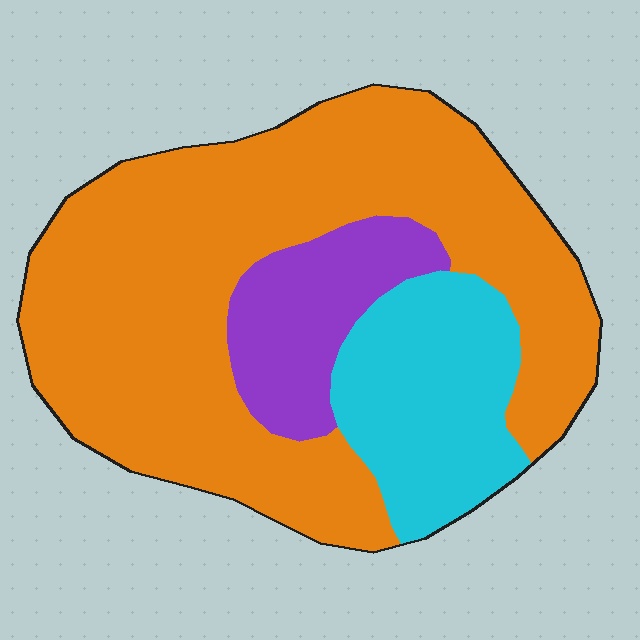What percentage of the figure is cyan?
Cyan covers 20% of the figure.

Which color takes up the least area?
Purple, at roughly 15%.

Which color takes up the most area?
Orange, at roughly 65%.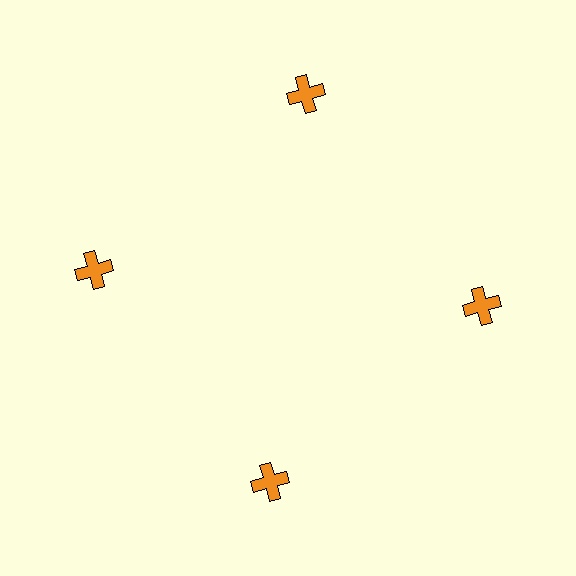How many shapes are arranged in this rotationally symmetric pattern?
There are 4 shapes, arranged in 4 groups of 1.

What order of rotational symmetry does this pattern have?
This pattern has 4-fold rotational symmetry.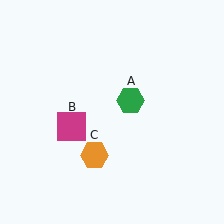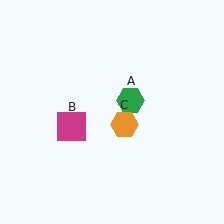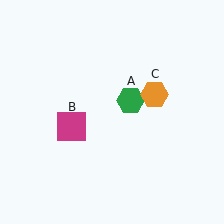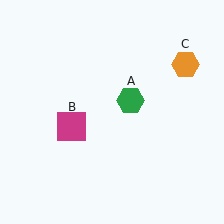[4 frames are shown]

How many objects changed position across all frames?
1 object changed position: orange hexagon (object C).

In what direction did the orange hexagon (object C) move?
The orange hexagon (object C) moved up and to the right.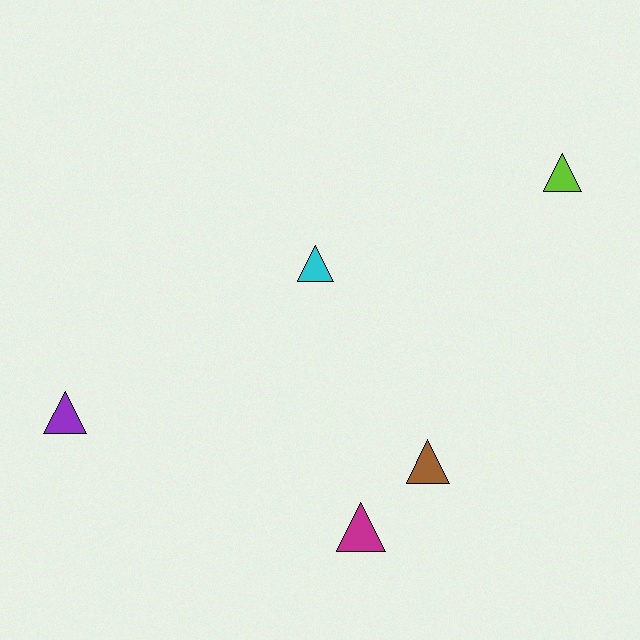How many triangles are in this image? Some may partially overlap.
There are 5 triangles.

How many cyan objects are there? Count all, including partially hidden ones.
There is 1 cyan object.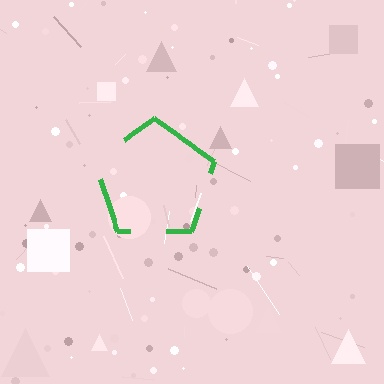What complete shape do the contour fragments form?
The contour fragments form a pentagon.